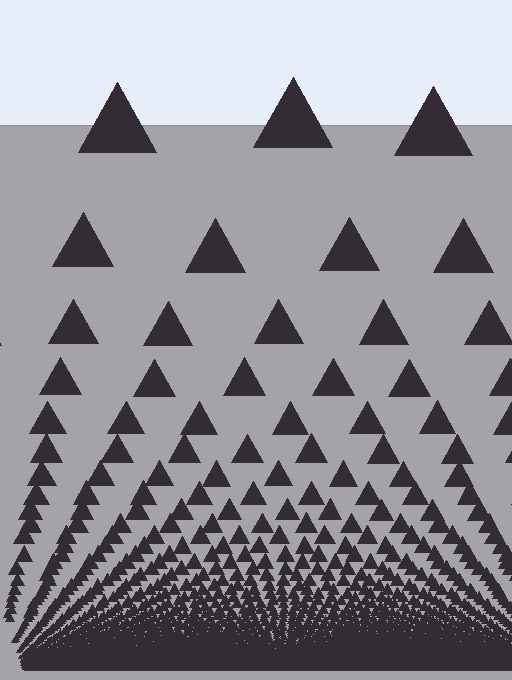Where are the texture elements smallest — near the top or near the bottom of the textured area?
Near the bottom.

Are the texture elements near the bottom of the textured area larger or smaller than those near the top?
Smaller. The gradient is inverted — elements near the bottom are smaller and denser.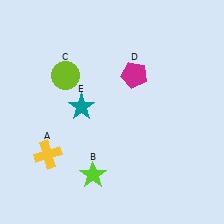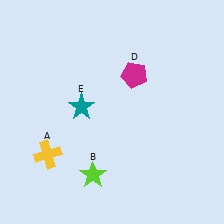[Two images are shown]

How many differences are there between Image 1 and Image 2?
There is 1 difference between the two images.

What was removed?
The lime circle (C) was removed in Image 2.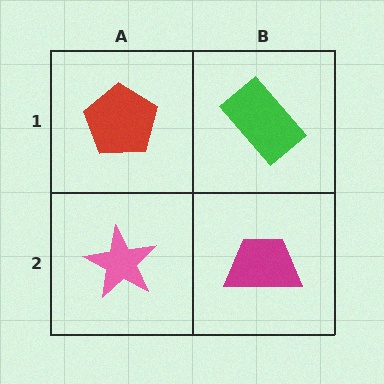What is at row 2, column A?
A pink star.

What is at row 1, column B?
A green rectangle.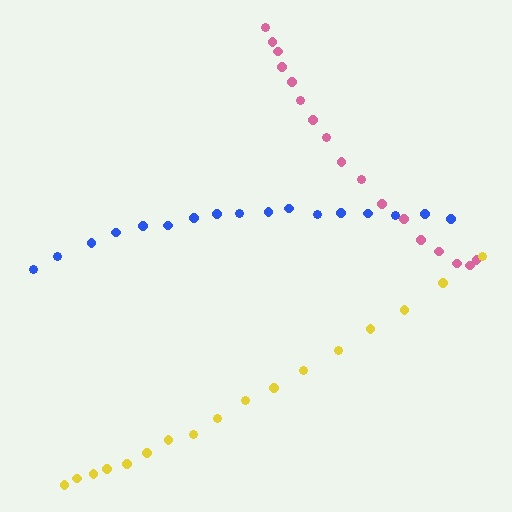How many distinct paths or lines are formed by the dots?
There are 3 distinct paths.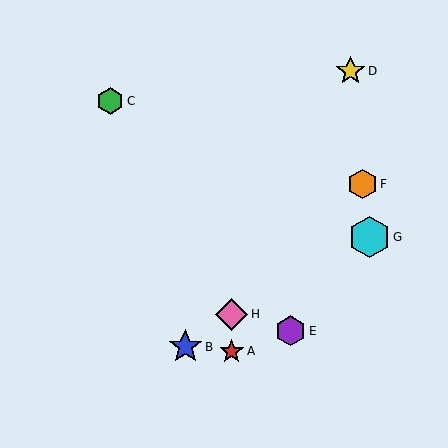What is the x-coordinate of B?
Object B is at x≈185.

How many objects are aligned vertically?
2 objects (A, H) are aligned vertically.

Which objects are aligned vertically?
Objects A, H are aligned vertically.